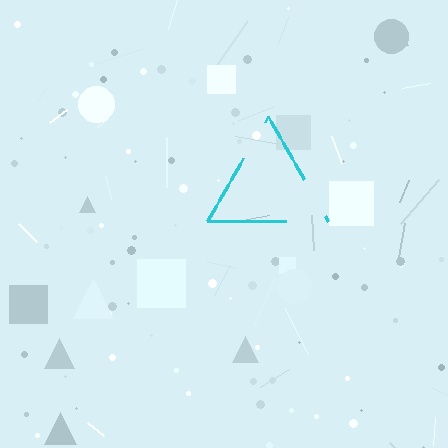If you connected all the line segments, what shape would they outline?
They would outline a triangle.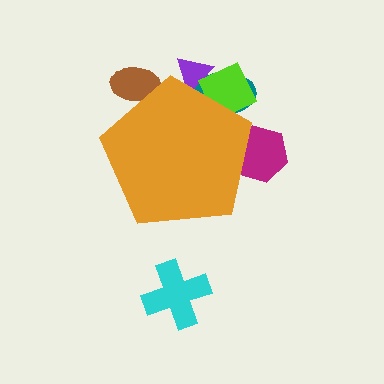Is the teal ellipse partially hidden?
Yes, the teal ellipse is partially hidden behind the orange pentagon.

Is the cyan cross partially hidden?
No, the cyan cross is fully visible.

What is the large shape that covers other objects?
An orange pentagon.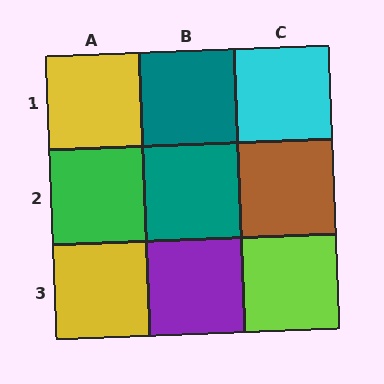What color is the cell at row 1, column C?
Cyan.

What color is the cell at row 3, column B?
Purple.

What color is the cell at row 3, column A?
Yellow.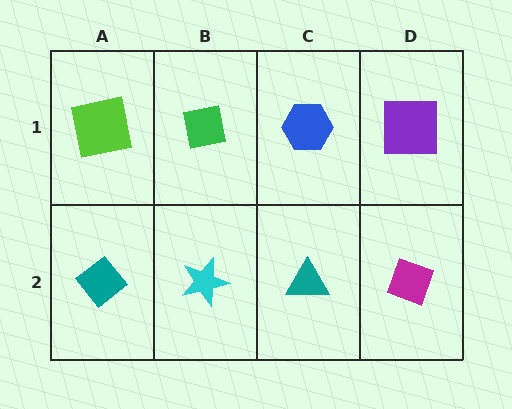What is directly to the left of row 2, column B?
A teal diamond.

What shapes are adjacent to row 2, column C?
A blue hexagon (row 1, column C), a cyan star (row 2, column B), a magenta diamond (row 2, column D).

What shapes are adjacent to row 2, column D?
A purple square (row 1, column D), a teal triangle (row 2, column C).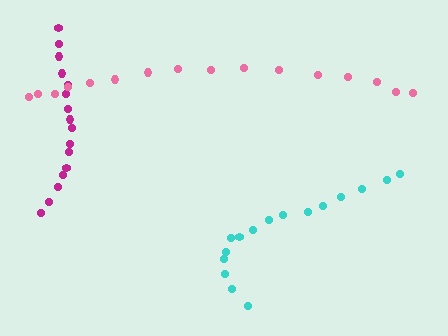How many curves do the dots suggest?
There are 3 distinct paths.